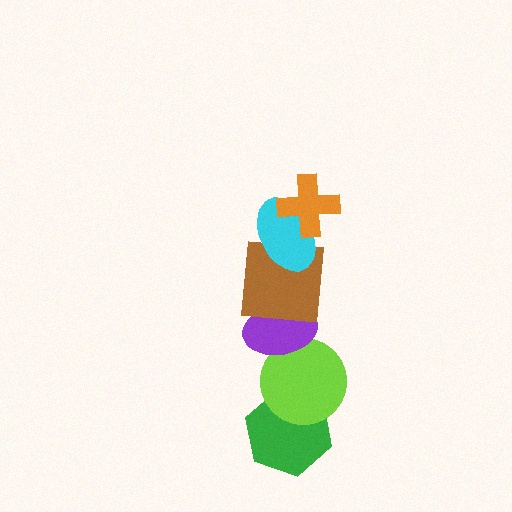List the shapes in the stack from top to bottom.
From top to bottom: the orange cross, the cyan ellipse, the brown square, the purple ellipse, the lime circle, the green hexagon.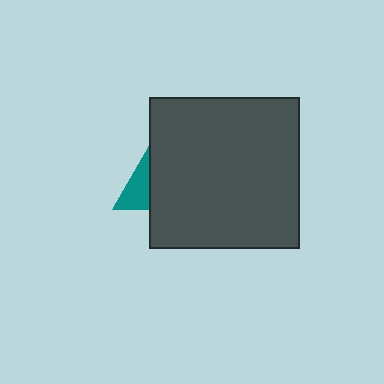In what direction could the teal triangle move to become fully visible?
The teal triangle could move left. That would shift it out from behind the dark gray square entirely.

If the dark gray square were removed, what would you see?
You would see the complete teal triangle.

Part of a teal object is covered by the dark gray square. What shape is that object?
It is a triangle.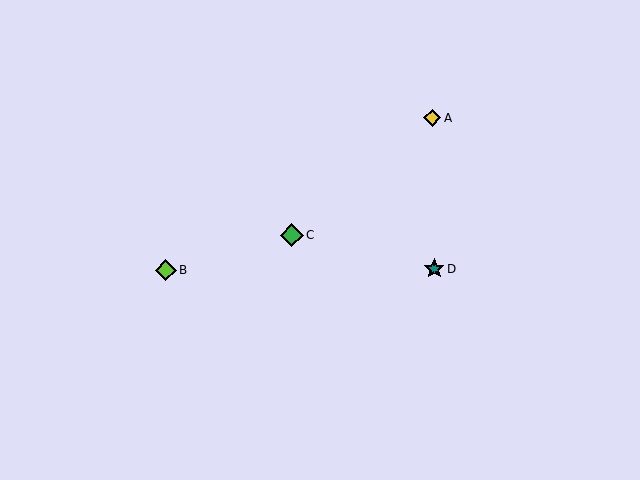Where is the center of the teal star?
The center of the teal star is at (434, 269).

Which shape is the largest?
The green diamond (labeled C) is the largest.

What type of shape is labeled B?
Shape B is a lime diamond.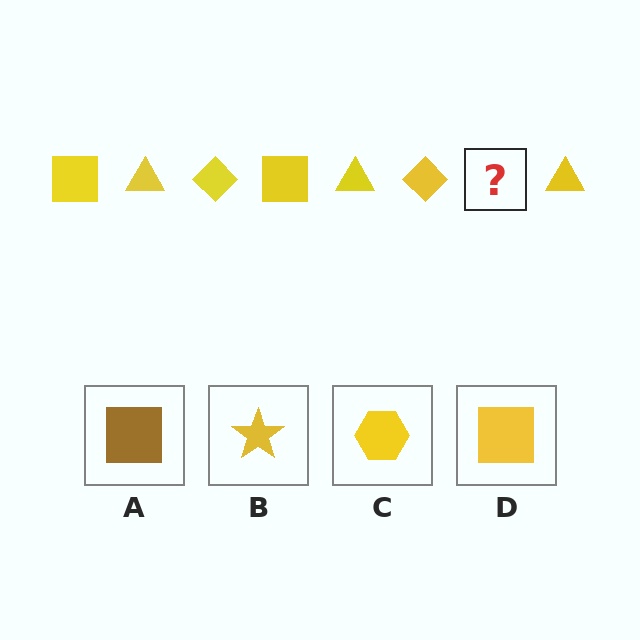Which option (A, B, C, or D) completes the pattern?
D.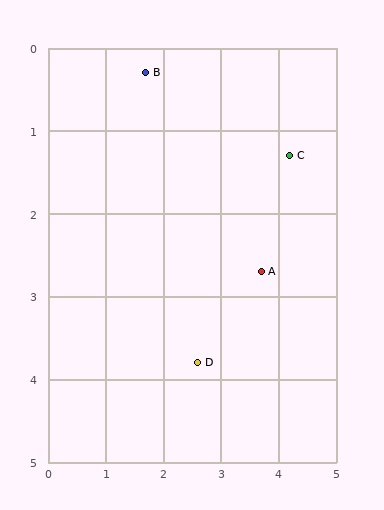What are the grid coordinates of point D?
Point D is at approximately (2.6, 3.8).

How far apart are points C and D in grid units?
Points C and D are about 3.0 grid units apart.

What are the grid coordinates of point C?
Point C is at approximately (4.2, 1.3).